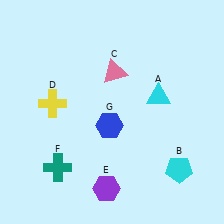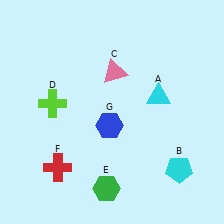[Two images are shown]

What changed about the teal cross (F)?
In Image 1, F is teal. In Image 2, it changed to red.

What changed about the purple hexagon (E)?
In Image 1, E is purple. In Image 2, it changed to green.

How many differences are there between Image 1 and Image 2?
There are 3 differences between the two images.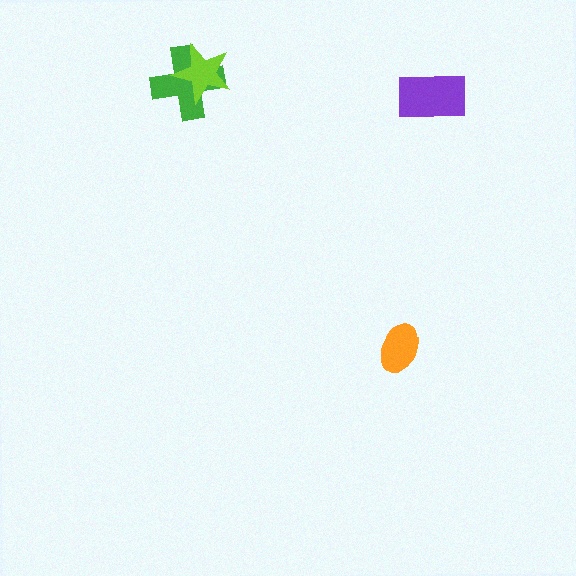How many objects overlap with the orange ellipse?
0 objects overlap with the orange ellipse.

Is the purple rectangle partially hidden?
No, no other shape covers it.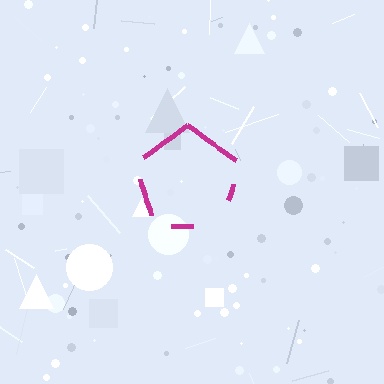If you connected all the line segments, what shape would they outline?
They would outline a pentagon.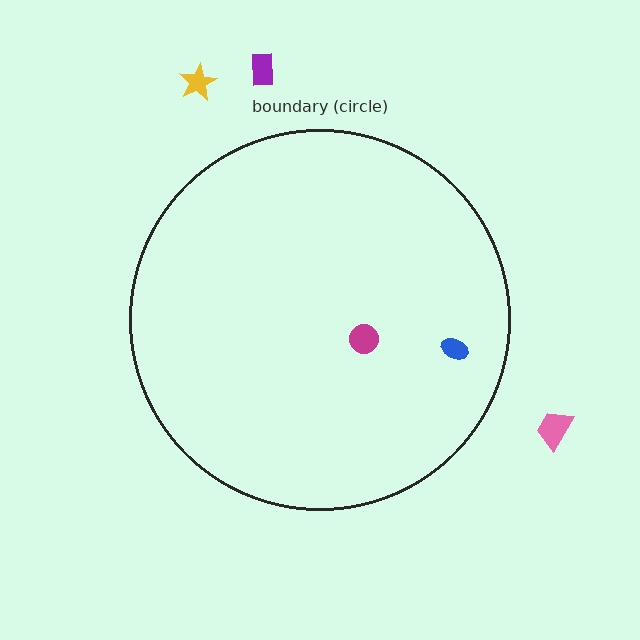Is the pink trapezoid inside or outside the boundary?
Outside.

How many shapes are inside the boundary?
2 inside, 3 outside.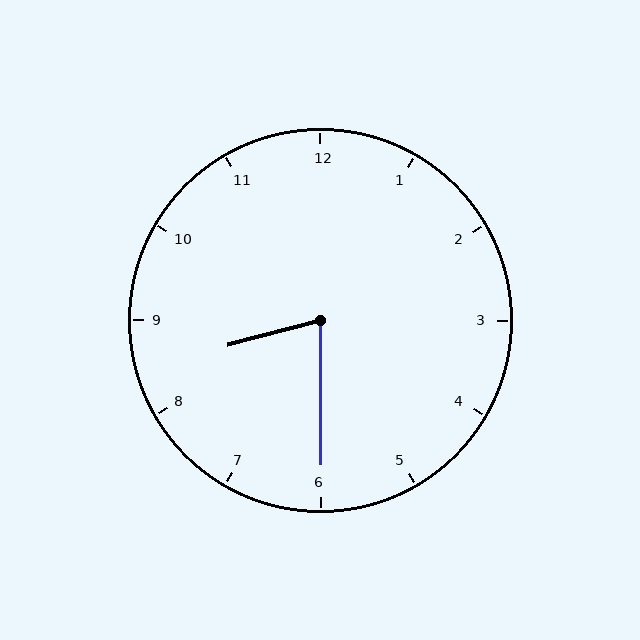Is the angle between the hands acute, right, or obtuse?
It is acute.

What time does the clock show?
8:30.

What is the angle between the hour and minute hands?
Approximately 75 degrees.